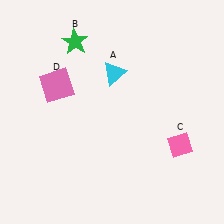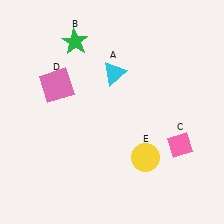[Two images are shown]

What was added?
A yellow circle (E) was added in Image 2.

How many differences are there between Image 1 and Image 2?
There is 1 difference between the two images.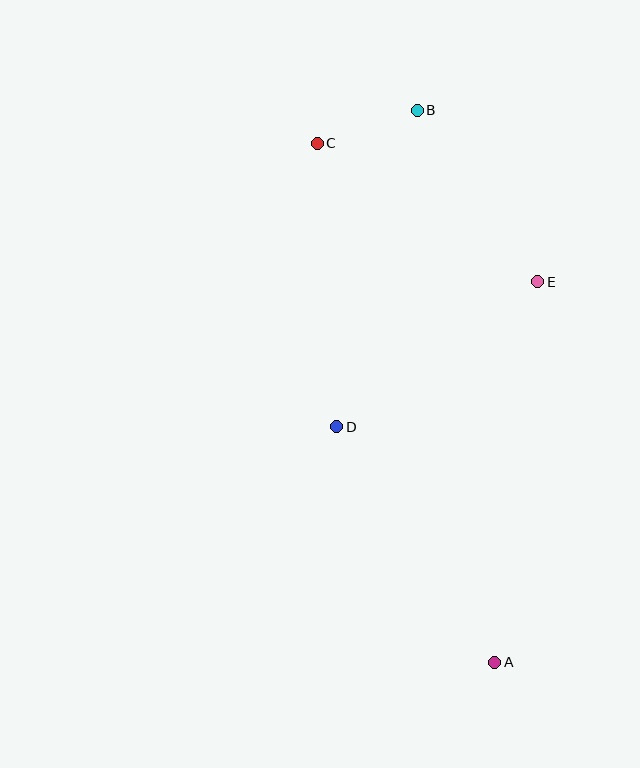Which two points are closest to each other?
Points B and C are closest to each other.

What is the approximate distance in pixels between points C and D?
The distance between C and D is approximately 284 pixels.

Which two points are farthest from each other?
Points A and B are farthest from each other.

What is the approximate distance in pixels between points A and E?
The distance between A and E is approximately 383 pixels.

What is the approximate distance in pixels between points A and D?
The distance between A and D is approximately 283 pixels.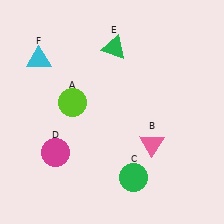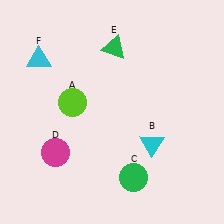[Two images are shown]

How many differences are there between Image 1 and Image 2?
There is 1 difference between the two images.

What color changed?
The triangle (B) changed from pink in Image 1 to cyan in Image 2.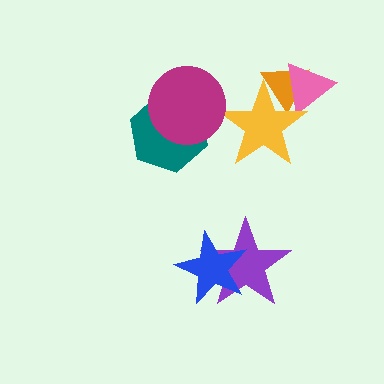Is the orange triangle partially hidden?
Yes, it is partially covered by another shape.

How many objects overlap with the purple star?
1 object overlaps with the purple star.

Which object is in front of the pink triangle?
The yellow star is in front of the pink triangle.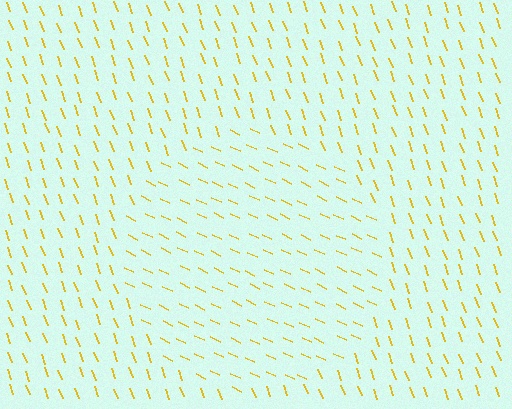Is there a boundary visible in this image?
Yes, there is a texture boundary formed by a change in line orientation.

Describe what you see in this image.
The image is filled with small yellow line segments. A circle region in the image has lines oriented differently from the surrounding lines, creating a visible texture boundary.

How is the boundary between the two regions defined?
The boundary is defined purely by a change in line orientation (approximately 45 degrees difference). All lines are the same color and thickness.